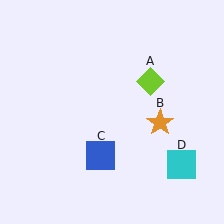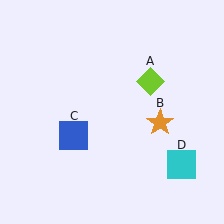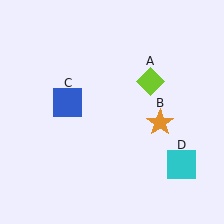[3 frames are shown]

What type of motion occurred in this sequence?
The blue square (object C) rotated clockwise around the center of the scene.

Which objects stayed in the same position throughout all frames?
Lime diamond (object A) and orange star (object B) and cyan square (object D) remained stationary.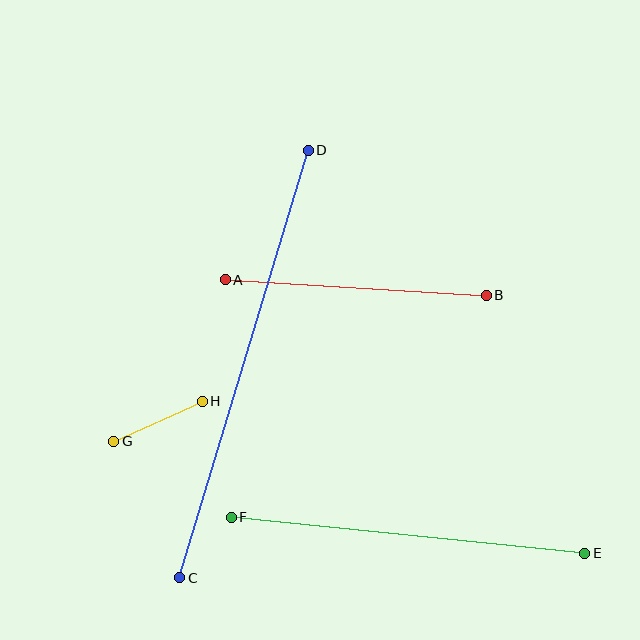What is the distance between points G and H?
The distance is approximately 97 pixels.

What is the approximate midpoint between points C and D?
The midpoint is at approximately (244, 364) pixels.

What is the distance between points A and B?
The distance is approximately 262 pixels.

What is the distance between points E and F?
The distance is approximately 355 pixels.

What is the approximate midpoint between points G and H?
The midpoint is at approximately (158, 421) pixels.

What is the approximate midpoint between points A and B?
The midpoint is at approximately (356, 287) pixels.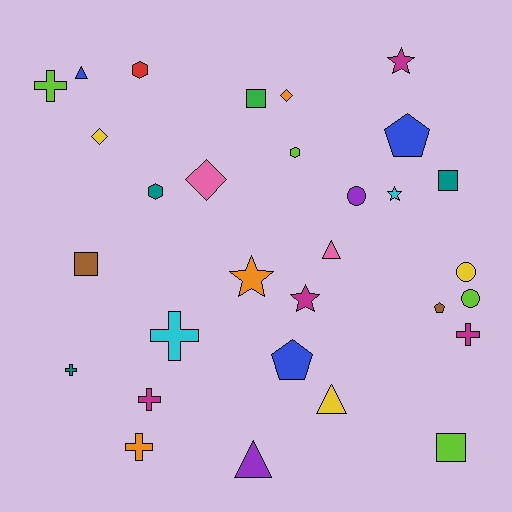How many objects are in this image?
There are 30 objects.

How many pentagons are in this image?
There are 3 pentagons.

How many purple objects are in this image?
There are 2 purple objects.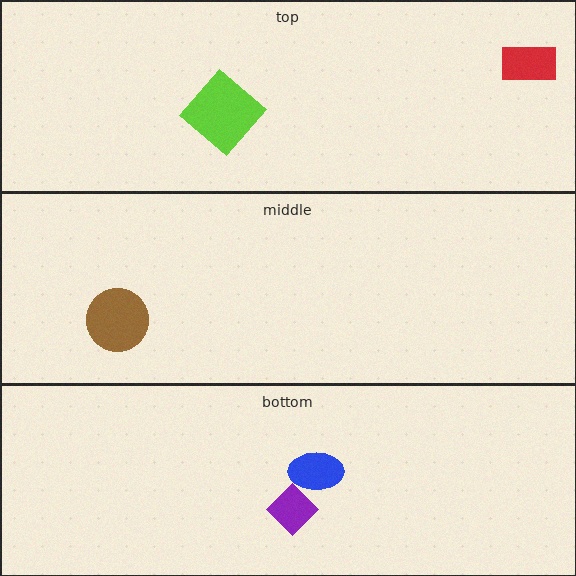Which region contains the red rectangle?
The top region.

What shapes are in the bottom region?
The blue ellipse, the purple diamond.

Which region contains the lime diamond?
The top region.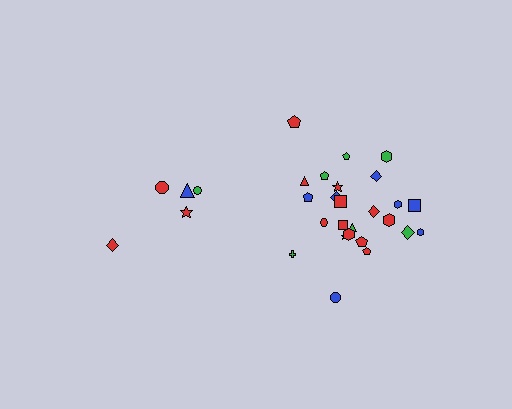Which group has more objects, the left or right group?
The right group.